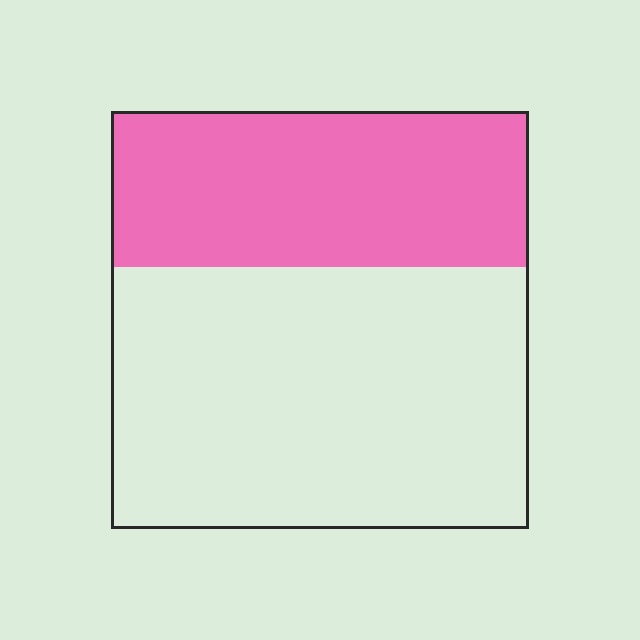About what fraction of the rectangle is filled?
About three eighths (3/8).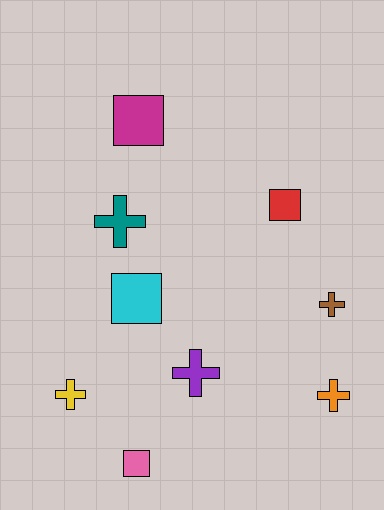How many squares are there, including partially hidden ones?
There are 4 squares.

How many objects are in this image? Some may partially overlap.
There are 9 objects.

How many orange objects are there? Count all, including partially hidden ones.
There is 1 orange object.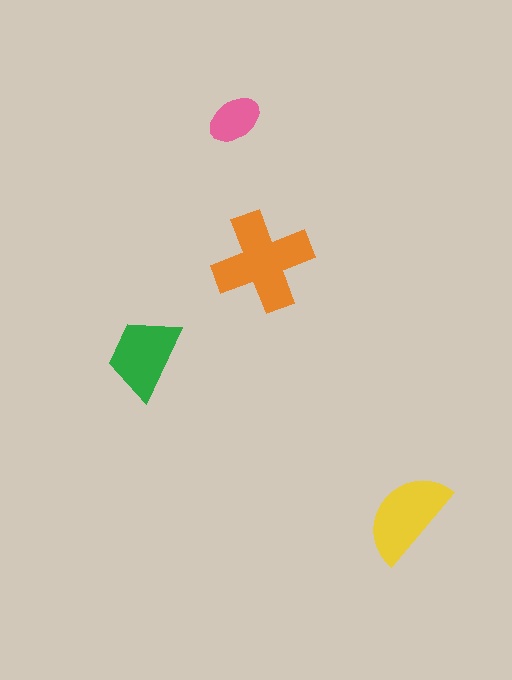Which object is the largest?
The orange cross.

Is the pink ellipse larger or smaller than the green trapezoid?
Smaller.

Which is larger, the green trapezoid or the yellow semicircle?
The yellow semicircle.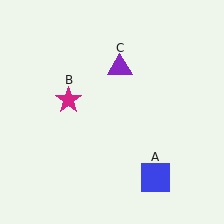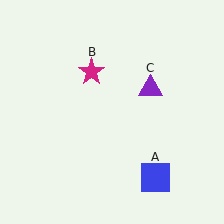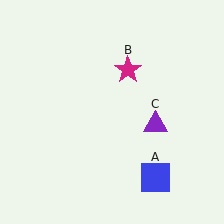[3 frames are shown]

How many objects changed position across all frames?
2 objects changed position: magenta star (object B), purple triangle (object C).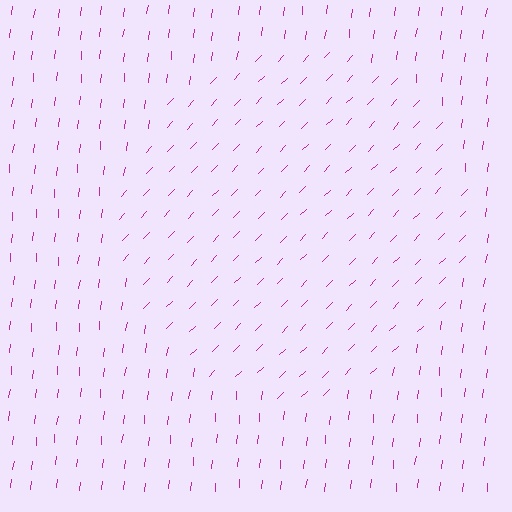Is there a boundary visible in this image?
Yes, there is a texture boundary formed by a change in line orientation.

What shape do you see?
I see a circle.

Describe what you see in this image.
The image is filled with small magenta line segments. A circle region in the image has lines oriented differently from the surrounding lines, creating a visible texture boundary.